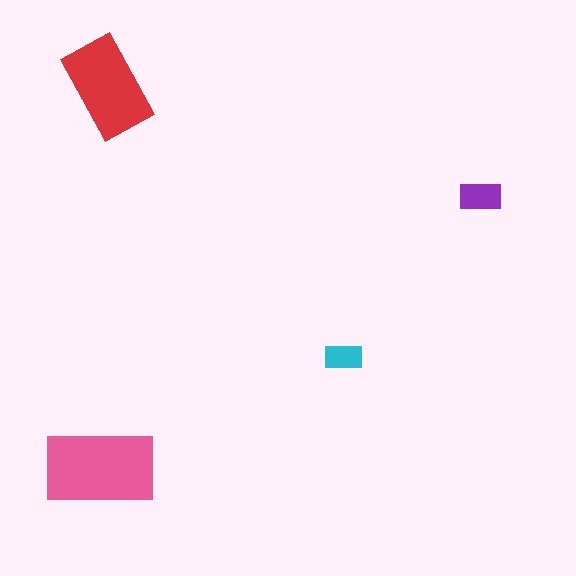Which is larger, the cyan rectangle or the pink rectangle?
The pink one.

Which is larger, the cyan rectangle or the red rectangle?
The red one.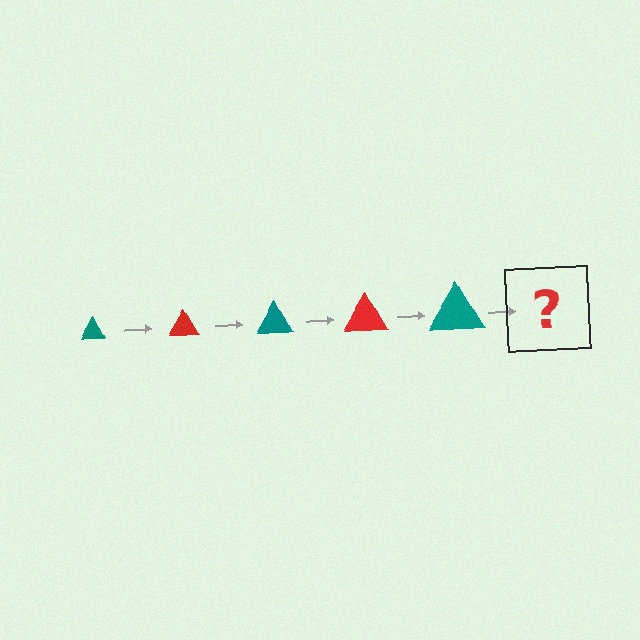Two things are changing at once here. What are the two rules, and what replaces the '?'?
The two rules are that the triangle grows larger each step and the color cycles through teal and red. The '?' should be a red triangle, larger than the previous one.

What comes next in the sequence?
The next element should be a red triangle, larger than the previous one.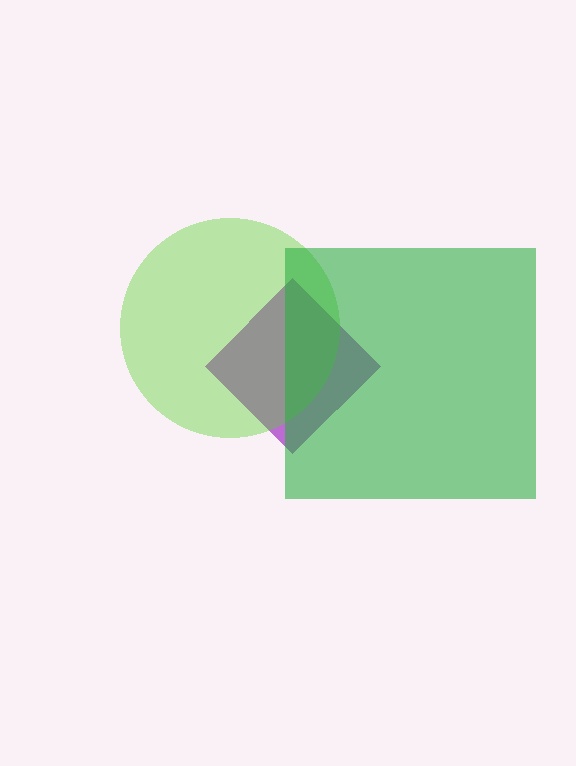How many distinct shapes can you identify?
There are 3 distinct shapes: a purple diamond, a lime circle, a green square.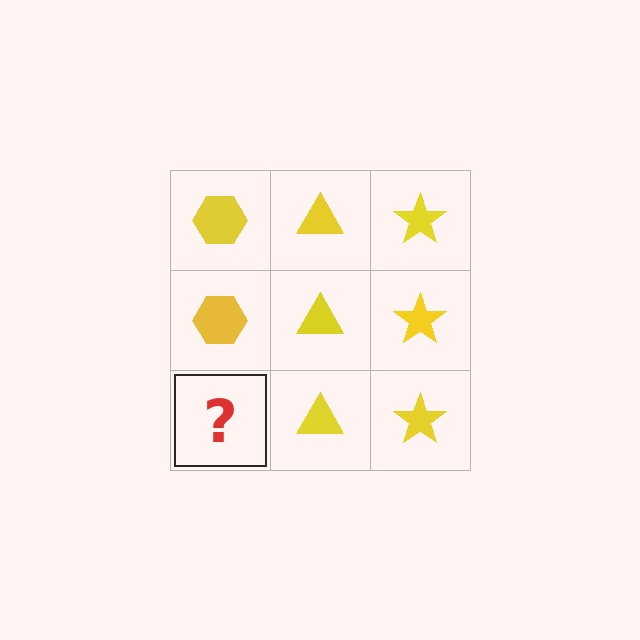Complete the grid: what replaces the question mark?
The question mark should be replaced with a yellow hexagon.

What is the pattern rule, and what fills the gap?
The rule is that each column has a consistent shape. The gap should be filled with a yellow hexagon.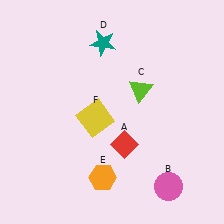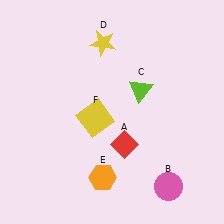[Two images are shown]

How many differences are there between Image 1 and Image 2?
There is 1 difference between the two images.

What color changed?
The star (D) changed from teal in Image 1 to yellow in Image 2.